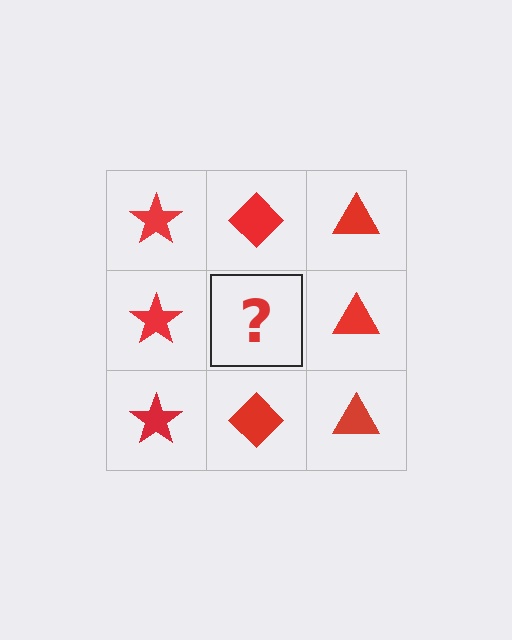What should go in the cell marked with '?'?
The missing cell should contain a red diamond.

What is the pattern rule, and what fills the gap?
The rule is that each column has a consistent shape. The gap should be filled with a red diamond.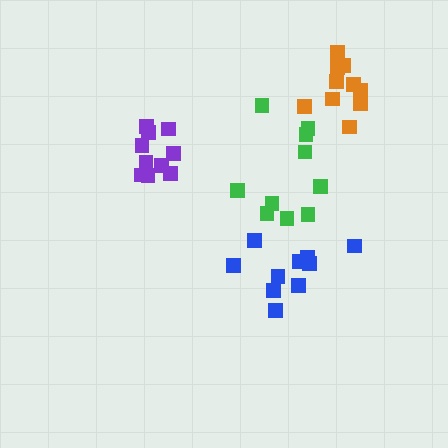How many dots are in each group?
Group 1: 10 dots, Group 2: 10 dots, Group 3: 10 dots, Group 4: 11 dots (41 total).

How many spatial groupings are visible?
There are 4 spatial groupings.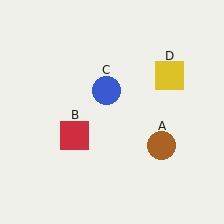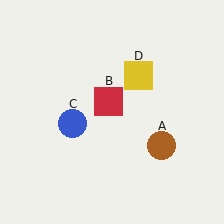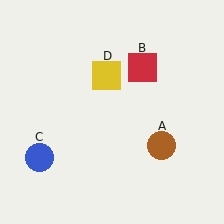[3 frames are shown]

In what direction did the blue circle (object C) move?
The blue circle (object C) moved down and to the left.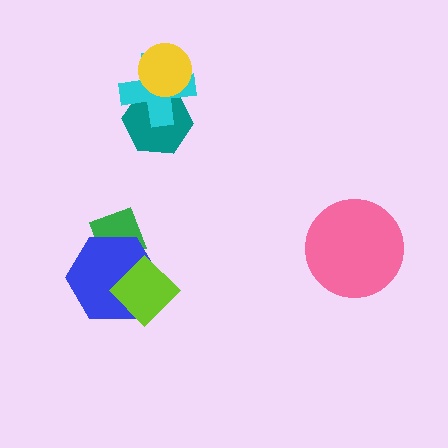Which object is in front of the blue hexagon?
The lime diamond is in front of the blue hexagon.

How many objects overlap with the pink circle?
0 objects overlap with the pink circle.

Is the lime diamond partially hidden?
No, no other shape covers it.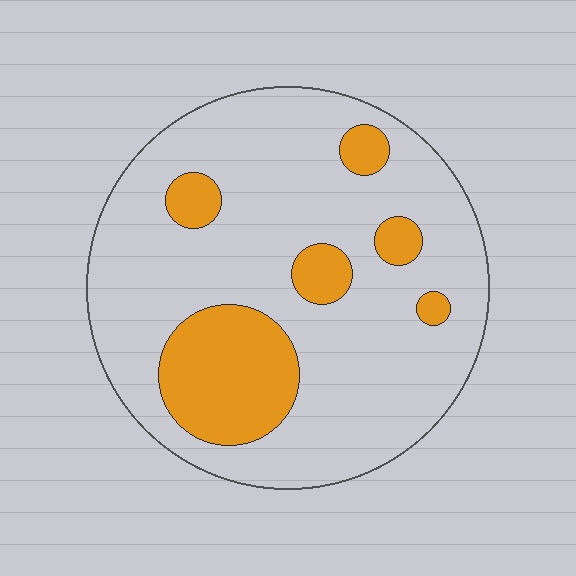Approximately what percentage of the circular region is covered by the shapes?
Approximately 20%.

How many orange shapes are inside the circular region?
6.